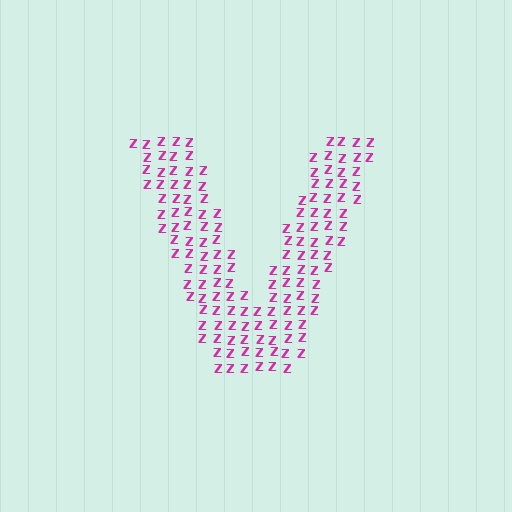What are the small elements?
The small elements are letter Z's.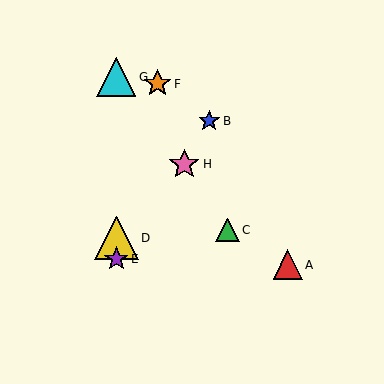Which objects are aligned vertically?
Objects D, E, G are aligned vertically.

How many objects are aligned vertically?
3 objects (D, E, G) are aligned vertically.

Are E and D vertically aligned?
Yes, both are at x≈116.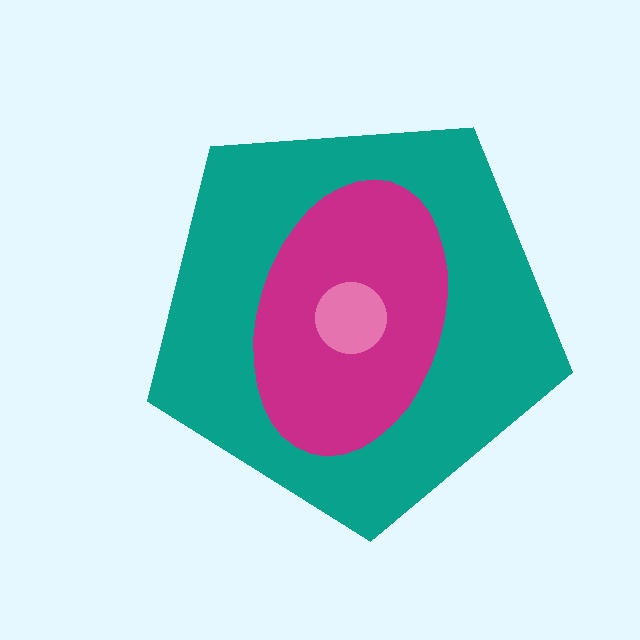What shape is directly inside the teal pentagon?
The magenta ellipse.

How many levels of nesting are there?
3.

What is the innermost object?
The pink circle.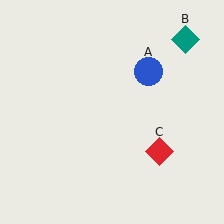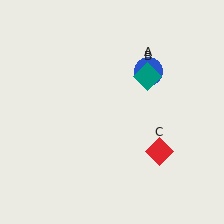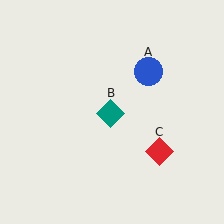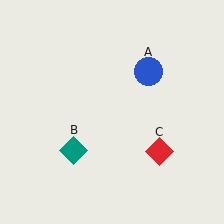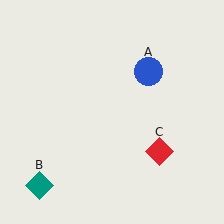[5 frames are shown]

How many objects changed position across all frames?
1 object changed position: teal diamond (object B).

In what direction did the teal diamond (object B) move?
The teal diamond (object B) moved down and to the left.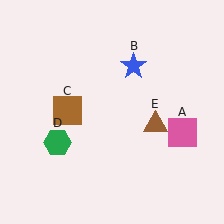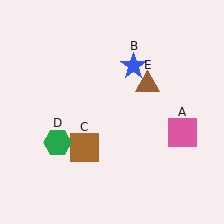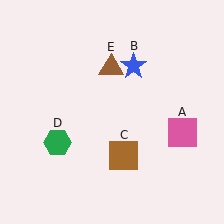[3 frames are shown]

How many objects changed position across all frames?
2 objects changed position: brown square (object C), brown triangle (object E).